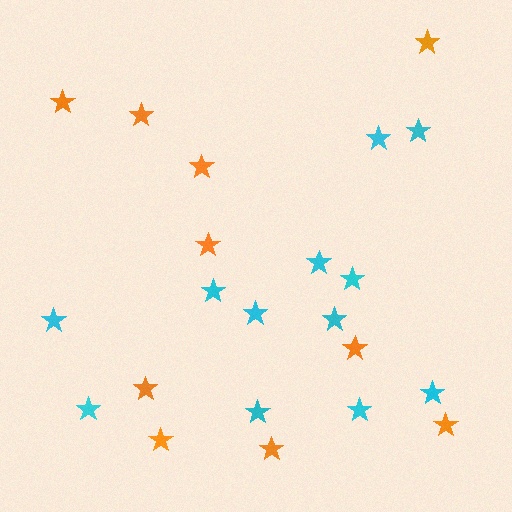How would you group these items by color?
There are 2 groups: one group of orange stars (10) and one group of cyan stars (12).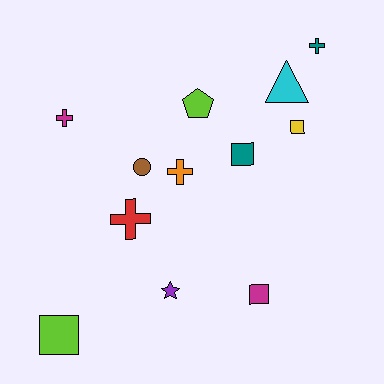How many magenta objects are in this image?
There are 2 magenta objects.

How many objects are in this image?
There are 12 objects.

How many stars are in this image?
There is 1 star.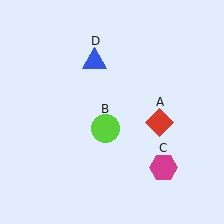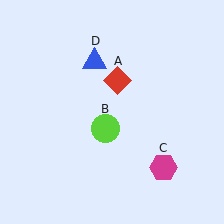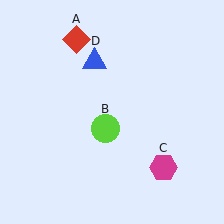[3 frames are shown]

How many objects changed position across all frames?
1 object changed position: red diamond (object A).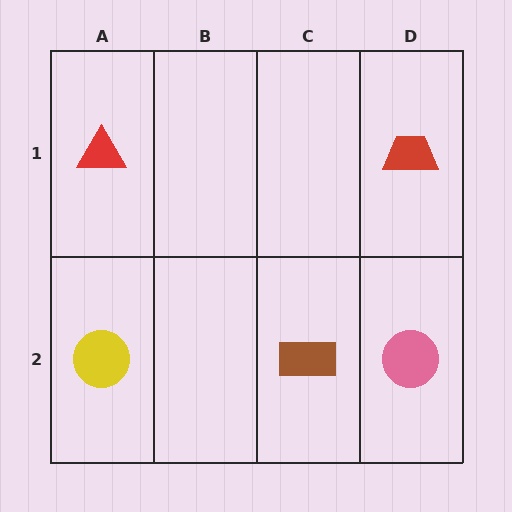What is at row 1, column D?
A red trapezoid.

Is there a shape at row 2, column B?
No, that cell is empty.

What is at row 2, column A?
A yellow circle.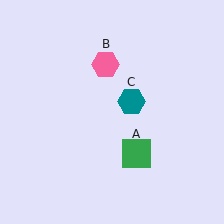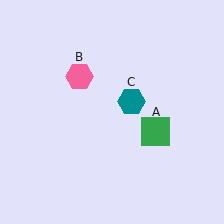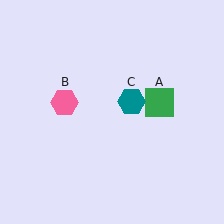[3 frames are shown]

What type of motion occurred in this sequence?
The green square (object A), pink hexagon (object B) rotated counterclockwise around the center of the scene.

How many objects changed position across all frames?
2 objects changed position: green square (object A), pink hexagon (object B).